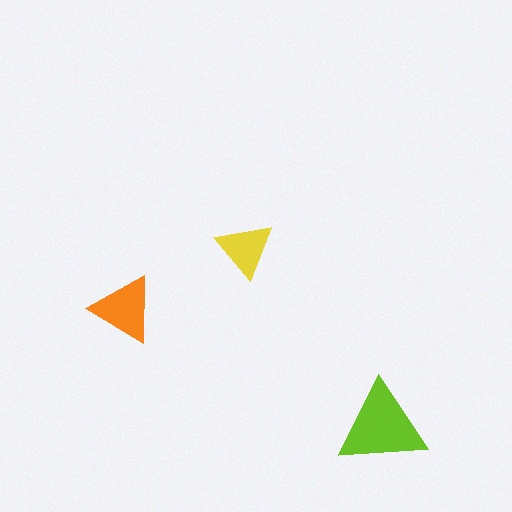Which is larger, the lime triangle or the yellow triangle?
The lime one.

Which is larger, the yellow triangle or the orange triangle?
The orange one.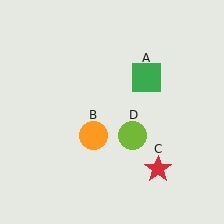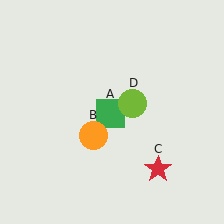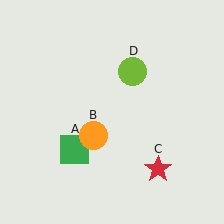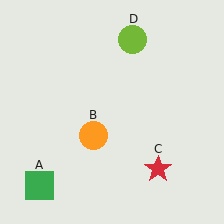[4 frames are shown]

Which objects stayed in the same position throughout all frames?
Orange circle (object B) and red star (object C) remained stationary.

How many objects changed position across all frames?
2 objects changed position: green square (object A), lime circle (object D).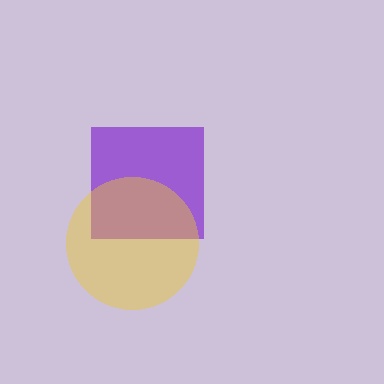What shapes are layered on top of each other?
The layered shapes are: a purple square, a yellow circle.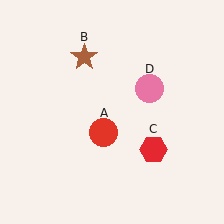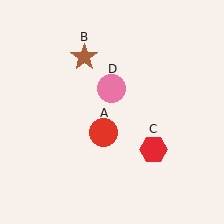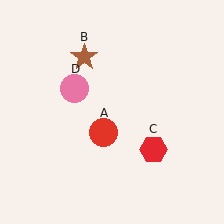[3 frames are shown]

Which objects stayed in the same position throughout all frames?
Red circle (object A) and brown star (object B) and red hexagon (object C) remained stationary.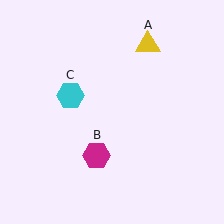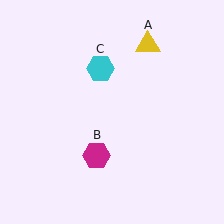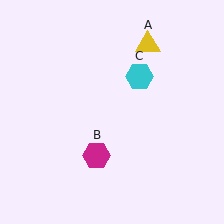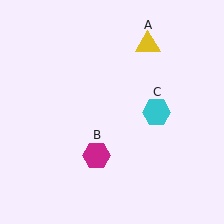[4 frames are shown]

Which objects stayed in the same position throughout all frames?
Yellow triangle (object A) and magenta hexagon (object B) remained stationary.